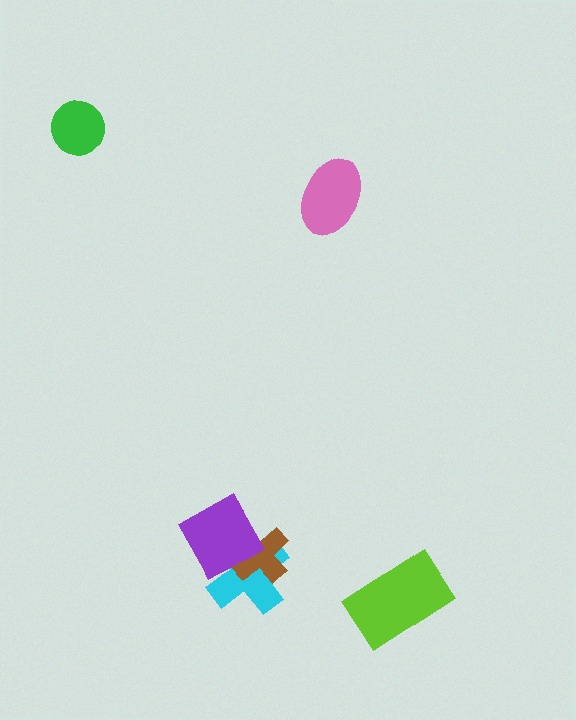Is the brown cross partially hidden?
Yes, it is partially covered by another shape.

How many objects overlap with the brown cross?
2 objects overlap with the brown cross.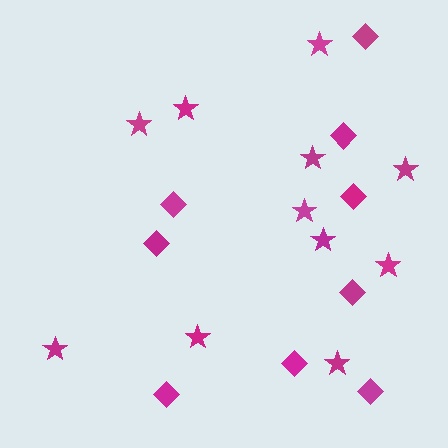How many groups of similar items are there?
There are 2 groups: one group of diamonds (9) and one group of stars (11).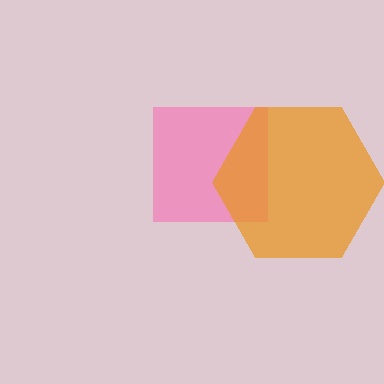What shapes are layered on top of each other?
The layered shapes are: a pink square, an orange hexagon.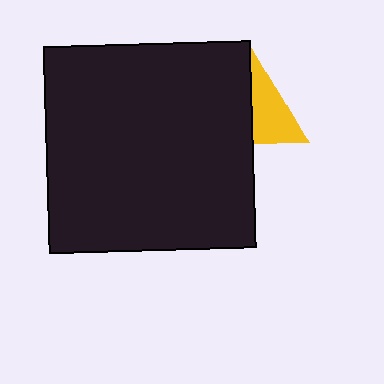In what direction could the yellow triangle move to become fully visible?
The yellow triangle could move right. That would shift it out from behind the black square entirely.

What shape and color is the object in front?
The object in front is a black square.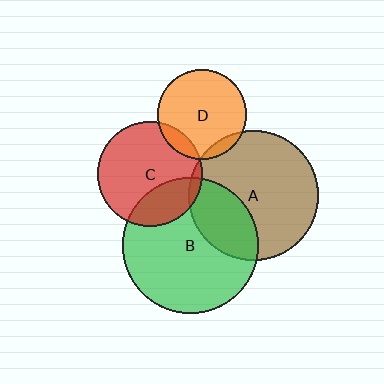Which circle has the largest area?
Circle B (green).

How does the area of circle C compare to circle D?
Approximately 1.4 times.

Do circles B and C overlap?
Yes.